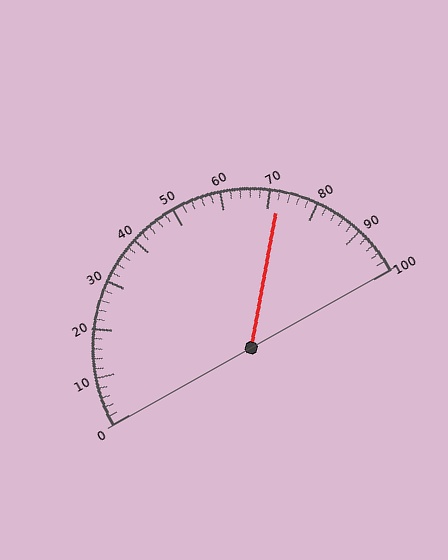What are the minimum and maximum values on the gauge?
The gauge ranges from 0 to 100.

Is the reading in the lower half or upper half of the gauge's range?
The reading is in the upper half of the range (0 to 100).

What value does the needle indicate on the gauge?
The needle indicates approximately 72.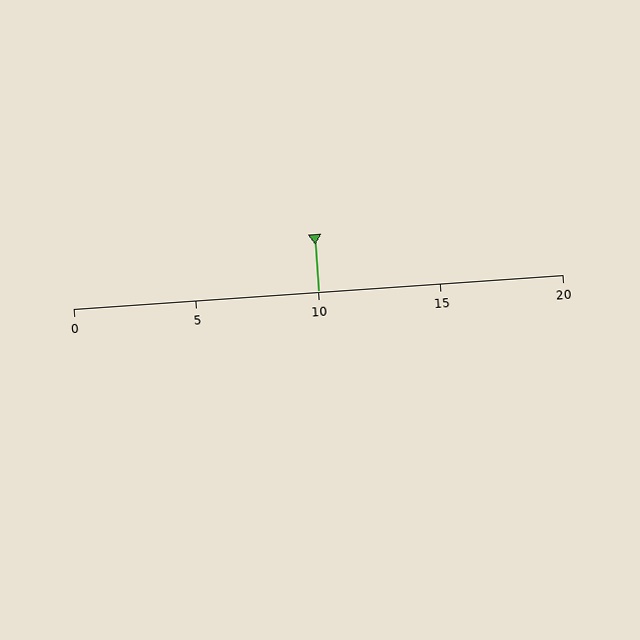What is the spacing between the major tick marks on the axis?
The major ticks are spaced 5 apart.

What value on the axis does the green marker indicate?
The marker indicates approximately 10.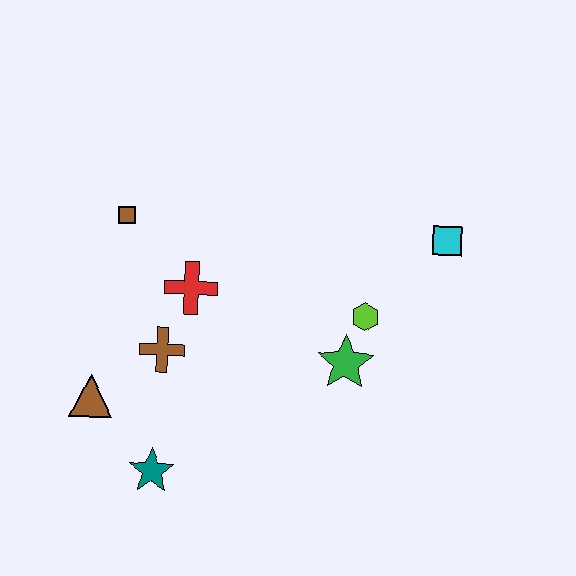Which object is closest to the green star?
The lime hexagon is closest to the green star.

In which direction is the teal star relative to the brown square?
The teal star is below the brown square.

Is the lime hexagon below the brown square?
Yes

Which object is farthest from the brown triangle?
The cyan square is farthest from the brown triangle.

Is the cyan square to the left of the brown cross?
No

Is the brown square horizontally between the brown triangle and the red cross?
Yes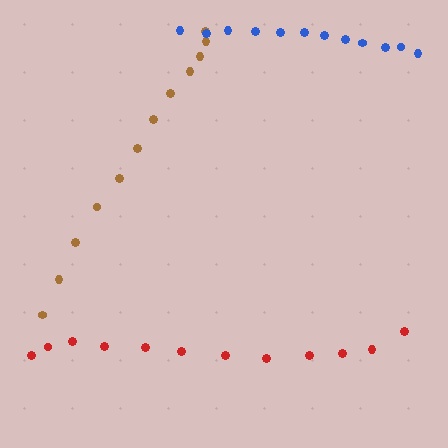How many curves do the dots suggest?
There are 3 distinct paths.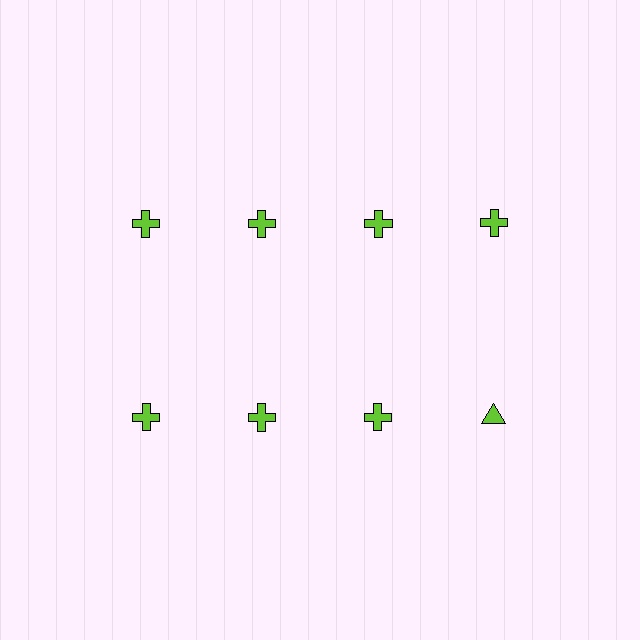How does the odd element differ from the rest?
It has a different shape: triangle instead of cross.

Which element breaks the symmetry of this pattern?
The lime triangle in the second row, second from right column breaks the symmetry. All other shapes are lime crosses.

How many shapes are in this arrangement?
There are 8 shapes arranged in a grid pattern.